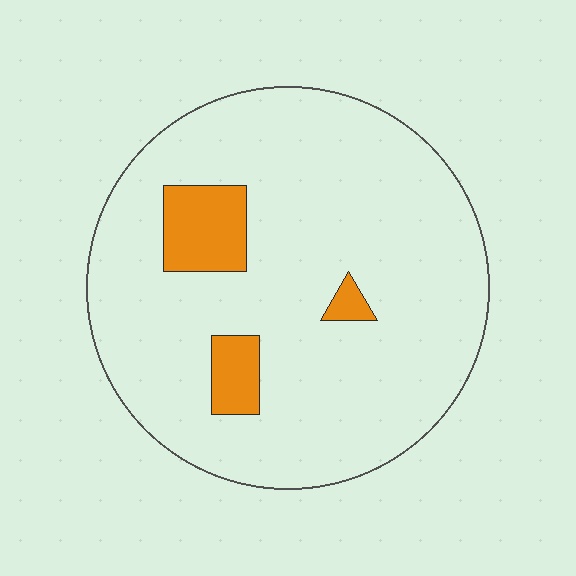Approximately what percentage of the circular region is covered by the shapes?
Approximately 10%.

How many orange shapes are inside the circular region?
3.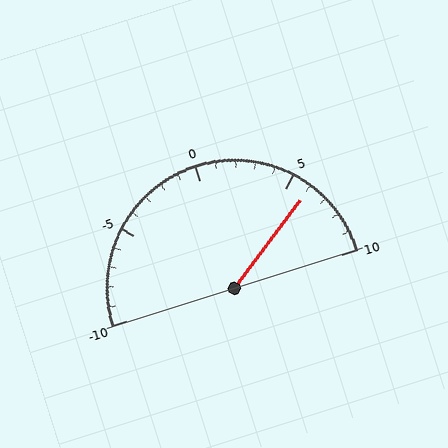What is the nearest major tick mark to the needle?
The nearest major tick mark is 5.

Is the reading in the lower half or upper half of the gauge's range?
The reading is in the upper half of the range (-10 to 10).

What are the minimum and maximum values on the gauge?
The gauge ranges from -10 to 10.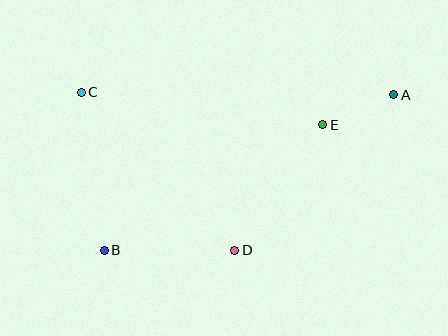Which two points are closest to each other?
Points A and E are closest to each other.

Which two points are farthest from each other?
Points A and B are farthest from each other.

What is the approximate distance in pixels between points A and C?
The distance between A and C is approximately 313 pixels.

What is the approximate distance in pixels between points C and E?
The distance between C and E is approximately 244 pixels.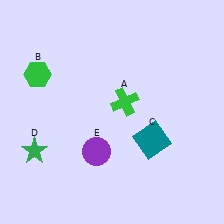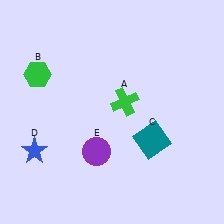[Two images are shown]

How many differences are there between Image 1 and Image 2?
There is 1 difference between the two images.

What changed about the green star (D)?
In Image 1, D is green. In Image 2, it changed to blue.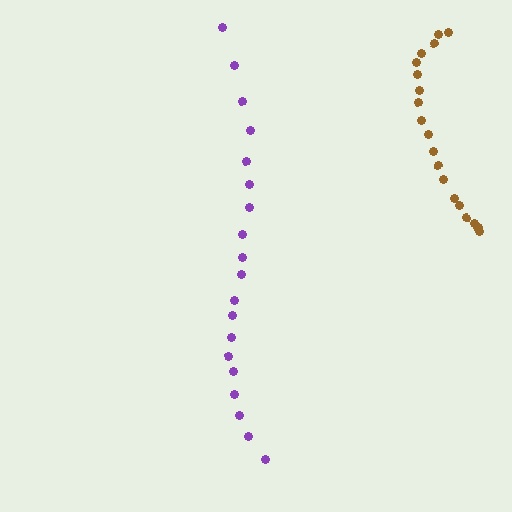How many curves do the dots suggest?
There are 2 distinct paths.